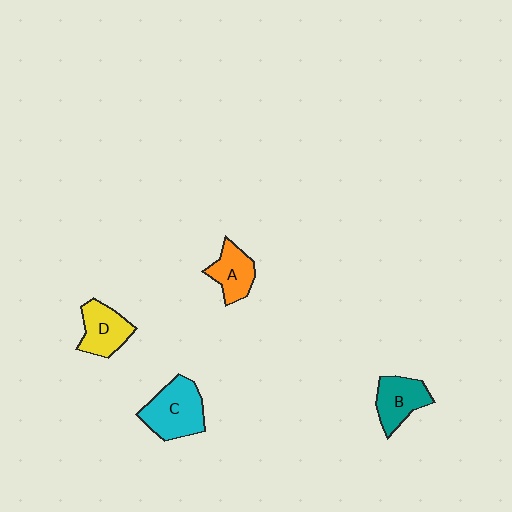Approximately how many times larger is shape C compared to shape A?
Approximately 1.5 times.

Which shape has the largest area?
Shape C (cyan).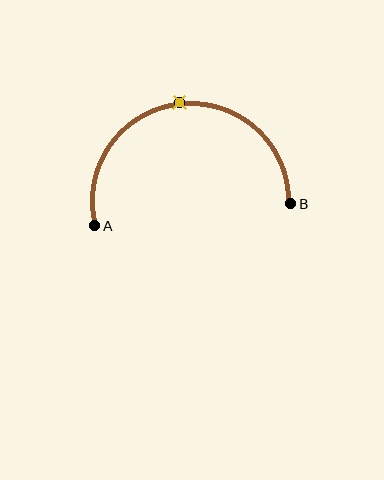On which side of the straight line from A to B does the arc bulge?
The arc bulges above the straight line connecting A and B.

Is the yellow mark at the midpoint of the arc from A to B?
Yes. The yellow mark lies on the arc at equal arc-length from both A and B — it is the arc midpoint.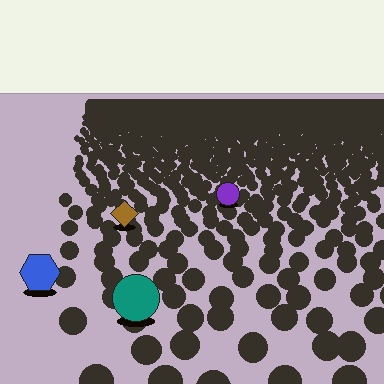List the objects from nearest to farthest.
From nearest to farthest: the teal circle, the blue hexagon, the brown diamond, the purple circle.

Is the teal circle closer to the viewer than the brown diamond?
Yes. The teal circle is closer — you can tell from the texture gradient: the ground texture is coarser near it.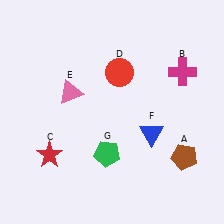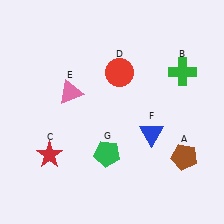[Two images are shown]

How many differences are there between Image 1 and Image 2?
There is 1 difference between the two images.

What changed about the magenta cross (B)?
In Image 1, B is magenta. In Image 2, it changed to green.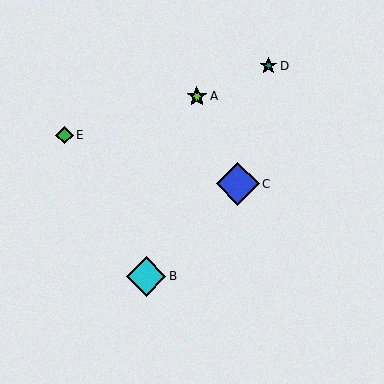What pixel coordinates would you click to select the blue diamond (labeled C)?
Click at (238, 184) to select the blue diamond C.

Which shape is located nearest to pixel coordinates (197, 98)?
The lime star (labeled A) at (197, 96) is nearest to that location.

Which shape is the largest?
The blue diamond (labeled C) is the largest.